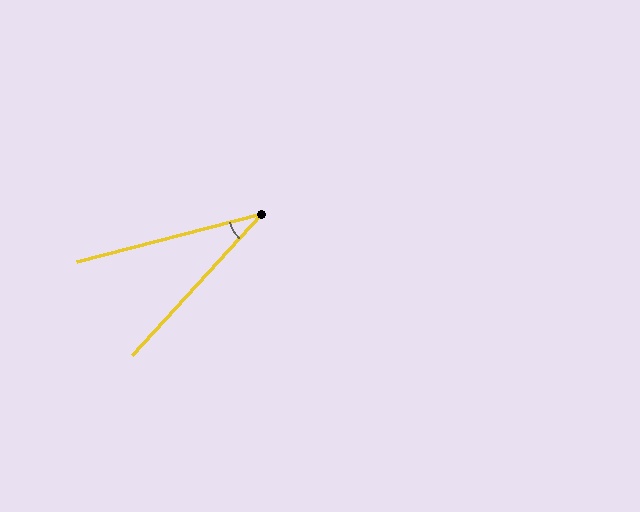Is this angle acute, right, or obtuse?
It is acute.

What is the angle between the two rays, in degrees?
Approximately 33 degrees.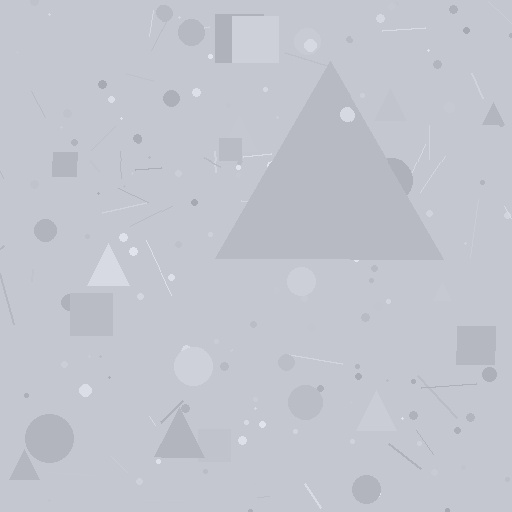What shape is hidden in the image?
A triangle is hidden in the image.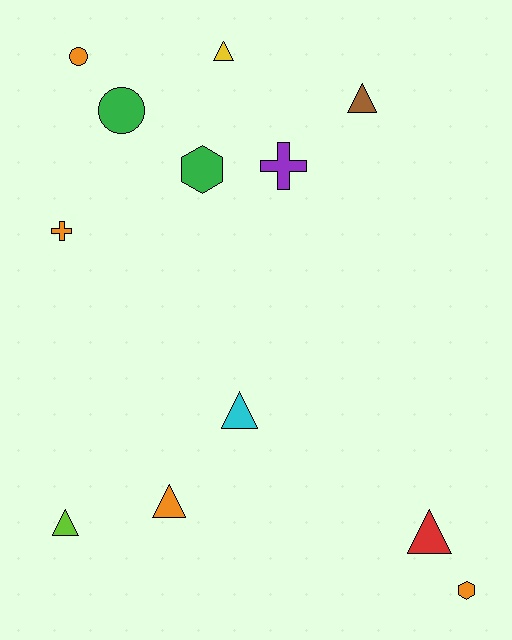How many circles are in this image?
There are 2 circles.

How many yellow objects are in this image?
There is 1 yellow object.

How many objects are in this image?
There are 12 objects.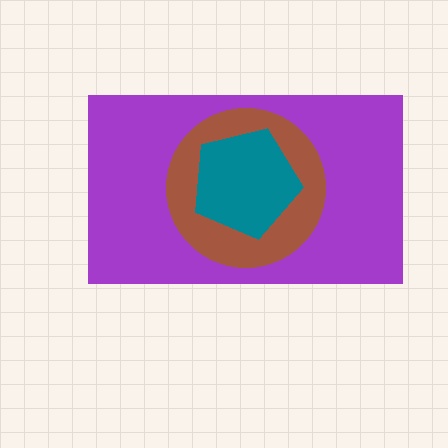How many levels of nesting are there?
3.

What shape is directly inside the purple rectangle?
The brown circle.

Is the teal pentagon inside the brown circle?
Yes.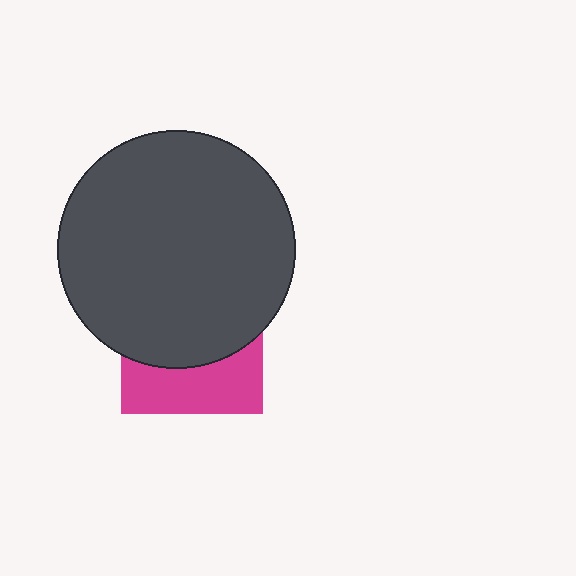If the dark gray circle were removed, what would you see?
You would see the complete magenta square.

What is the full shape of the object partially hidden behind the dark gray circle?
The partially hidden object is a magenta square.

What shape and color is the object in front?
The object in front is a dark gray circle.